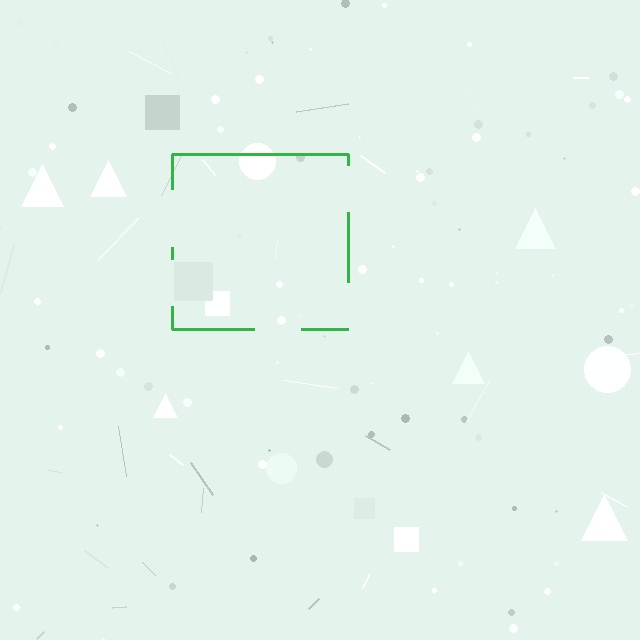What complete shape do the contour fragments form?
The contour fragments form a square.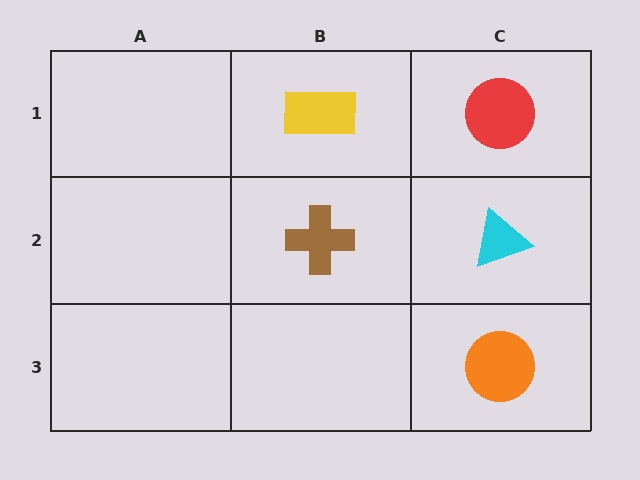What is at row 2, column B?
A brown cross.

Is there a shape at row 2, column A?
No, that cell is empty.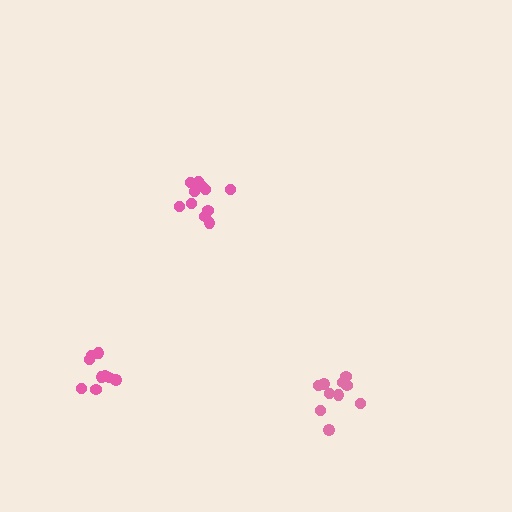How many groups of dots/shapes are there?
There are 3 groups.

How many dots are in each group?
Group 1: 10 dots, Group 2: 11 dots, Group 3: 9 dots (30 total).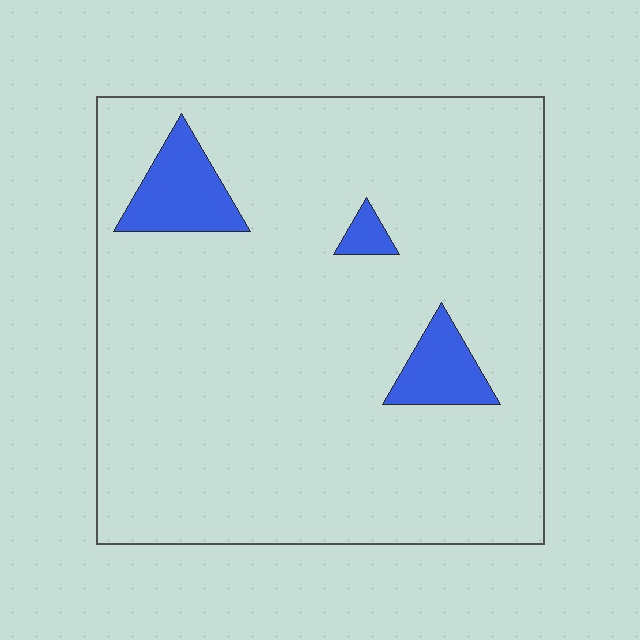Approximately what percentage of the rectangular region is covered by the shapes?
Approximately 10%.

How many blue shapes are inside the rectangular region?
3.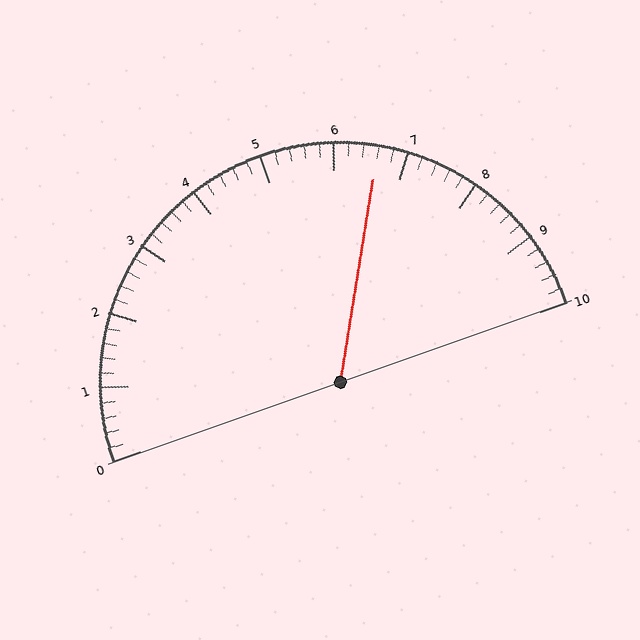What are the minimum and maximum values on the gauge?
The gauge ranges from 0 to 10.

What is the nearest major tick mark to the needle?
The nearest major tick mark is 7.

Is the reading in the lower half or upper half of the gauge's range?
The reading is in the upper half of the range (0 to 10).